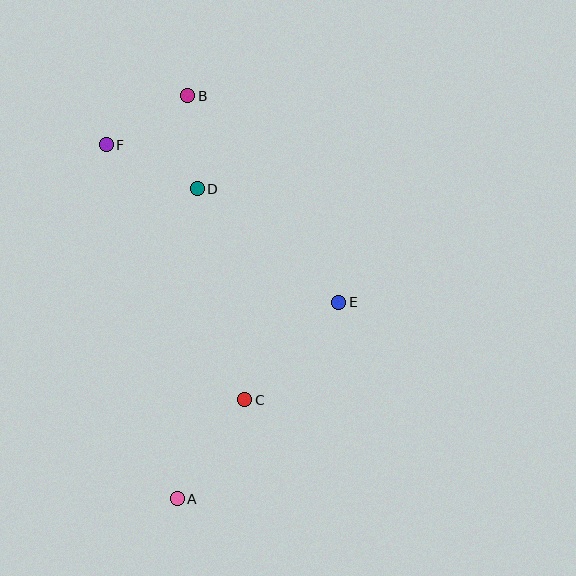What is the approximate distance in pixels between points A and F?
The distance between A and F is approximately 361 pixels.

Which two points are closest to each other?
Points B and D are closest to each other.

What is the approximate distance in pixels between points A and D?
The distance between A and D is approximately 311 pixels.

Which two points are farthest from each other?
Points A and B are farthest from each other.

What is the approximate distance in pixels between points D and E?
The distance between D and E is approximately 181 pixels.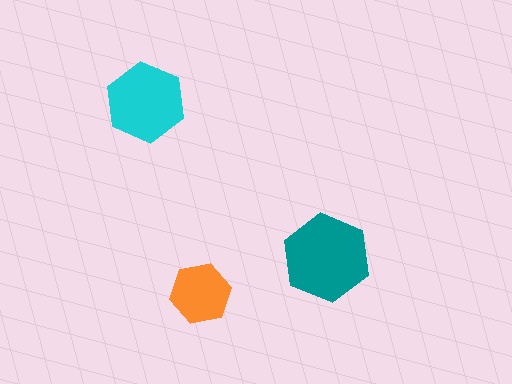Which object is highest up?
The cyan hexagon is topmost.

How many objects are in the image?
There are 3 objects in the image.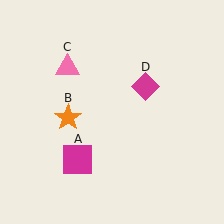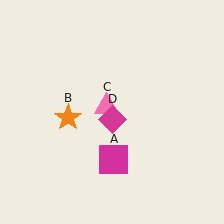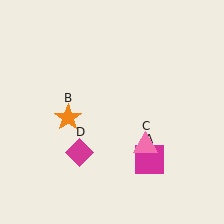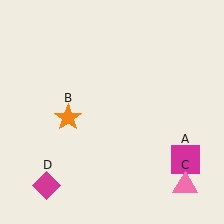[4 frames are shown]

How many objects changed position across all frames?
3 objects changed position: magenta square (object A), pink triangle (object C), magenta diamond (object D).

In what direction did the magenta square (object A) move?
The magenta square (object A) moved right.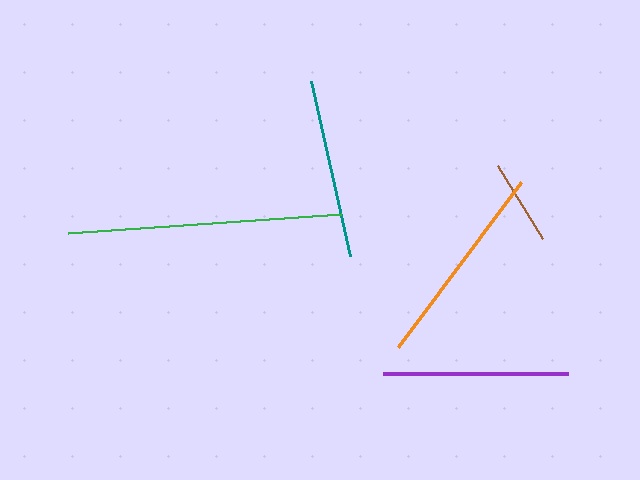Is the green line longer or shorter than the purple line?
The green line is longer than the purple line.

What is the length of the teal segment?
The teal segment is approximately 179 pixels long.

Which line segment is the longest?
The green line is the longest at approximately 274 pixels.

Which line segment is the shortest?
The brown line is the shortest at approximately 85 pixels.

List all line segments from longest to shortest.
From longest to shortest: green, orange, purple, teal, brown.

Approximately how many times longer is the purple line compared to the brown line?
The purple line is approximately 2.2 times the length of the brown line.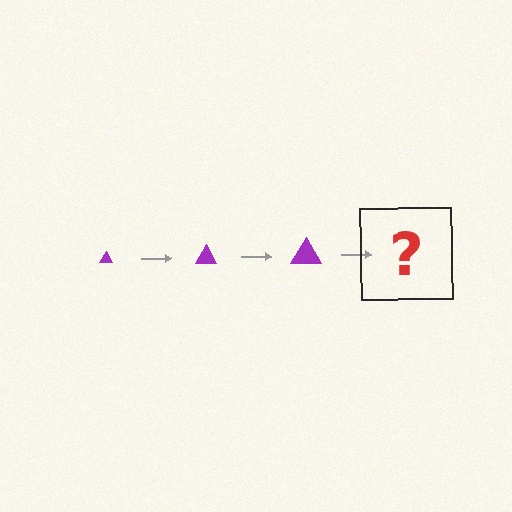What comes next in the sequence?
The next element should be a purple triangle, larger than the previous one.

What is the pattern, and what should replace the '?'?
The pattern is that the triangle gets progressively larger each step. The '?' should be a purple triangle, larger than the previous one.